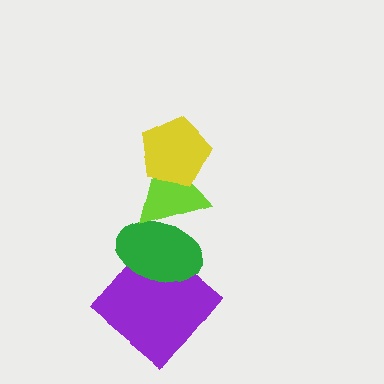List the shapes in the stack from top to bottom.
From top to bottom: the yellow pentagon, the lime triangle, the green ellipse, the purple diamond.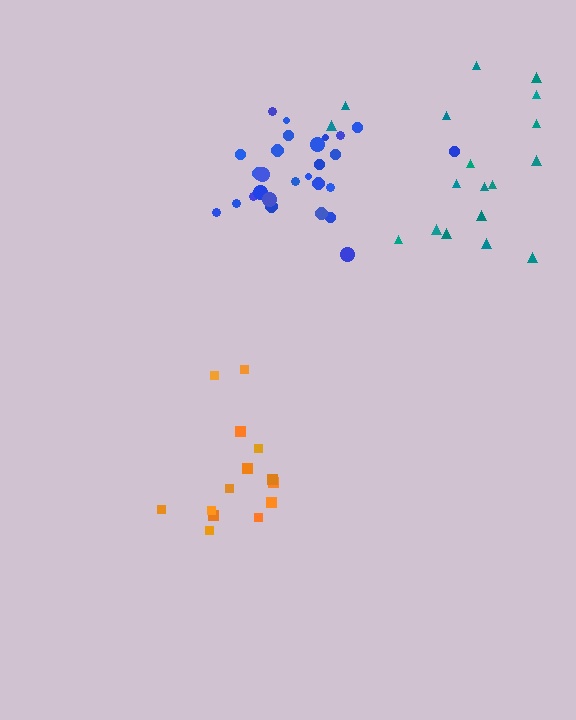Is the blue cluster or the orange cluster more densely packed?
Blue.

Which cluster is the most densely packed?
Blue.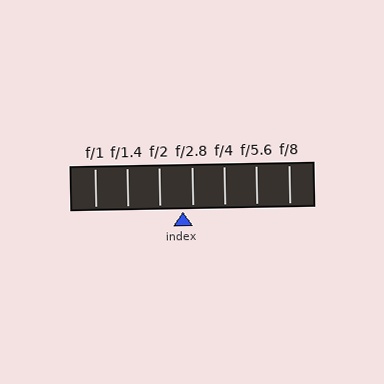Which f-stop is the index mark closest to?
The index mark is closest to f/2.8.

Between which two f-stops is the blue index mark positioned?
The index mark is between f/2 and f/2.8.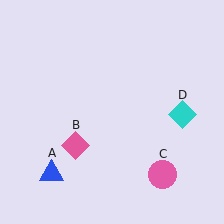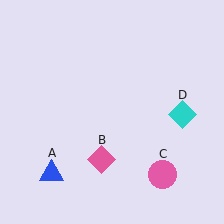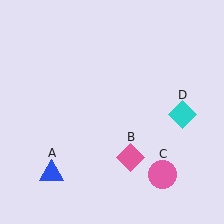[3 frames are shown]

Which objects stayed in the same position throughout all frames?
Blue triangle (object A) and pink circle (object C) and cyan diamond (object D) remained stationary.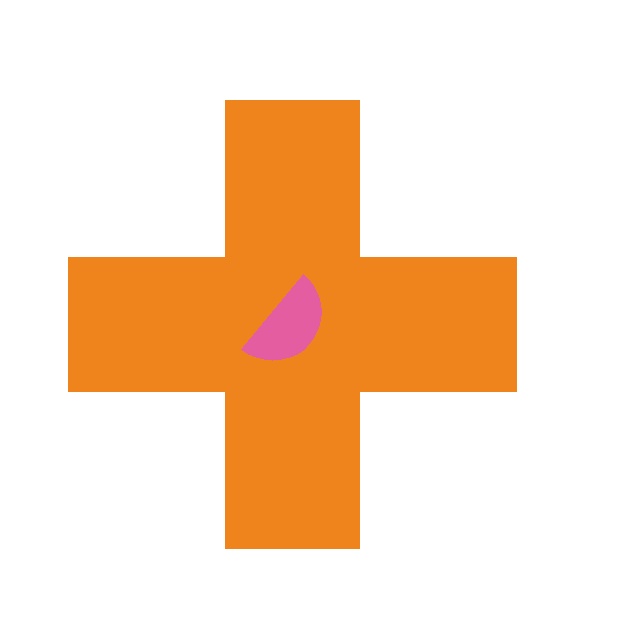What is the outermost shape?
The orange cross.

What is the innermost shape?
The pink semicircle.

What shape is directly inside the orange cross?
The pink semicircle.